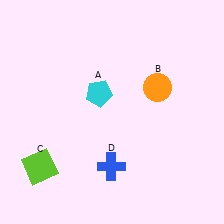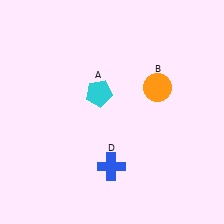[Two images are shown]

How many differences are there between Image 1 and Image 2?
There is 1 difference between the two images.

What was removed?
The lime square (C) was removed in Image 2.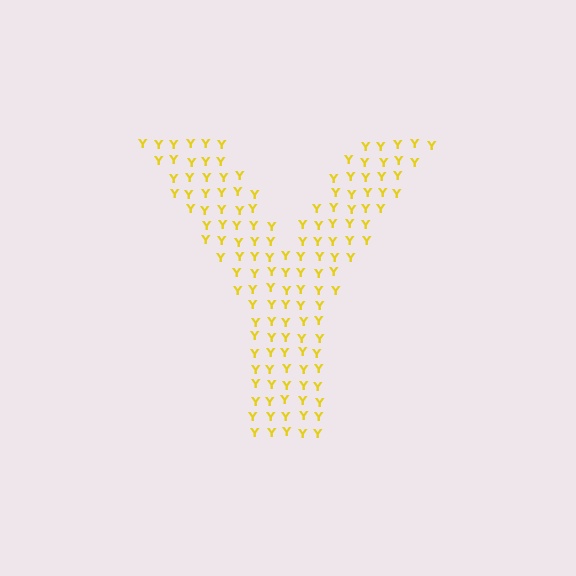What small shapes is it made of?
It is made of small letter Y's.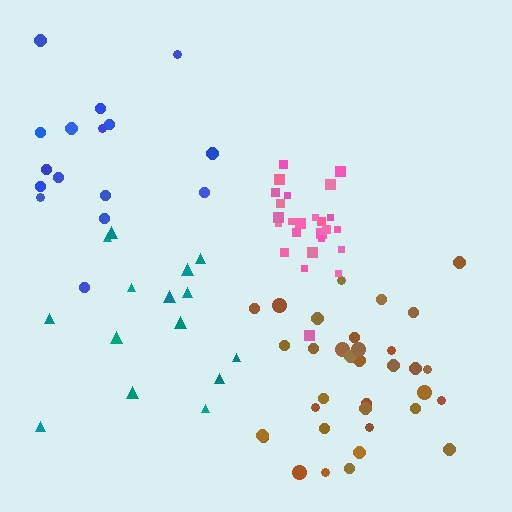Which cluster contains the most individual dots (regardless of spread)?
Brown (35).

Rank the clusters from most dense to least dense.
pink, brown, teal, blue.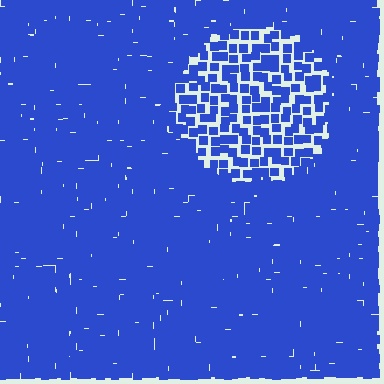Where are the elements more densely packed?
The elements are more densely packed outside the circle boundary.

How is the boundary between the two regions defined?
The boundary is defined by a change in element density (approximately 2.2x ratio). All elements are the same color, size, and shape.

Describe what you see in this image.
The image contains small blue elements arranged at two different densities. A circle-shaped region is visible where the elements are less densely packed than the surrounding area.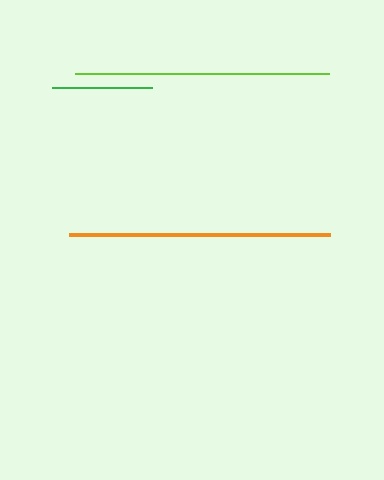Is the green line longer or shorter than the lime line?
The lime line is longer than the green line.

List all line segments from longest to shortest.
From longest to shortest: orange, lime, green.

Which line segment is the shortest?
The green line is the shortest at approximately 100 pixels.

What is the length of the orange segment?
The orange segment is approximately 260 pixels long.